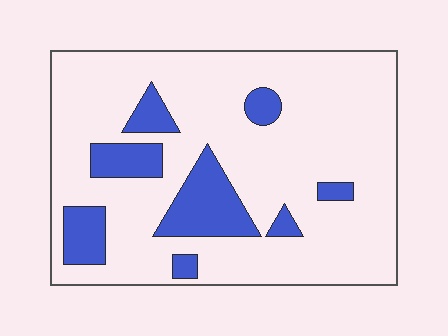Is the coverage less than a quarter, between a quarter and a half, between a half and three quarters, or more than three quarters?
Less than a quarter.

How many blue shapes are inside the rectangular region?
8.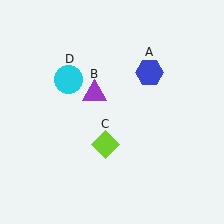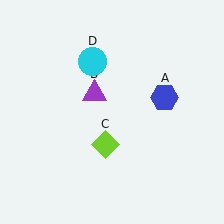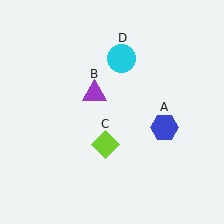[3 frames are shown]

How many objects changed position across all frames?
2 objects changed position: blue hexagon (object A), cyan circle (object D).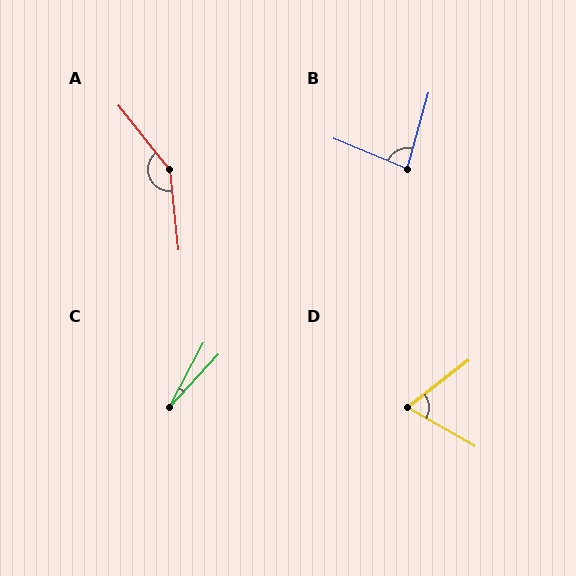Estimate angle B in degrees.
Approximately 83 degrees.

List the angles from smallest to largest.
C (15°), D (67°), B (83°), A (147°).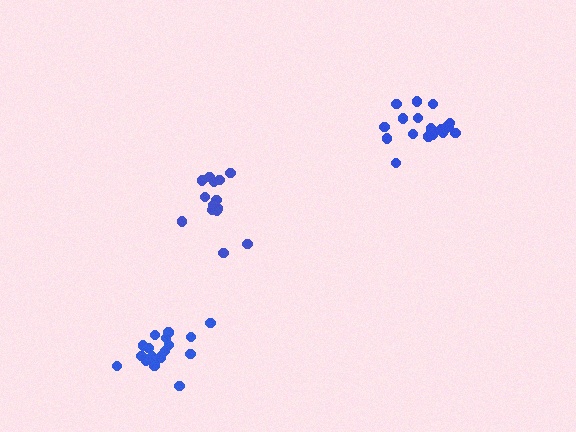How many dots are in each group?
Group 1: 14 dots, Group 2: 18 dots, Group 3: 18 dots (50 total).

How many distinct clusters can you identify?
There are 3 distinct clusters.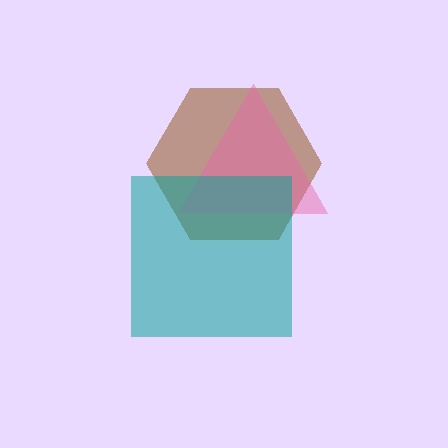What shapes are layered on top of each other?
The layered shapes are: a brown hexagon, a pink triangle, a teal square.